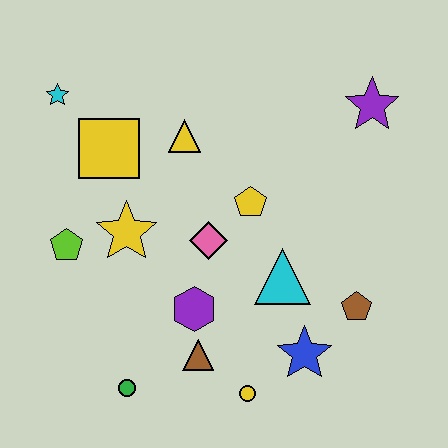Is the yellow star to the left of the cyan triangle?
Yes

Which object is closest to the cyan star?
The yellow square is closest to the cyan star.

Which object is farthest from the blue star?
The cyan star is farthest from the blue star.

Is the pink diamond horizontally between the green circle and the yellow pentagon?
Yes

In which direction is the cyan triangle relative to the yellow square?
The cyan triangle is to the right of the yellow square.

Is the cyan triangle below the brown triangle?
No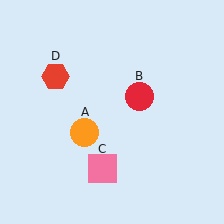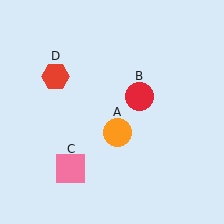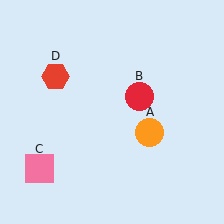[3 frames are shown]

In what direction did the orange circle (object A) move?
The orange circle (object A) moved right.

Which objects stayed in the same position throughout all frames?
Red circle (object B) and red hexagon (object D) remained stationary.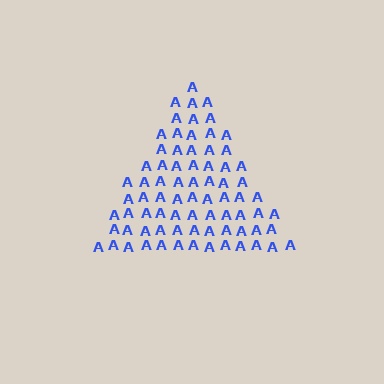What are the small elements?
The small elements are letter A's.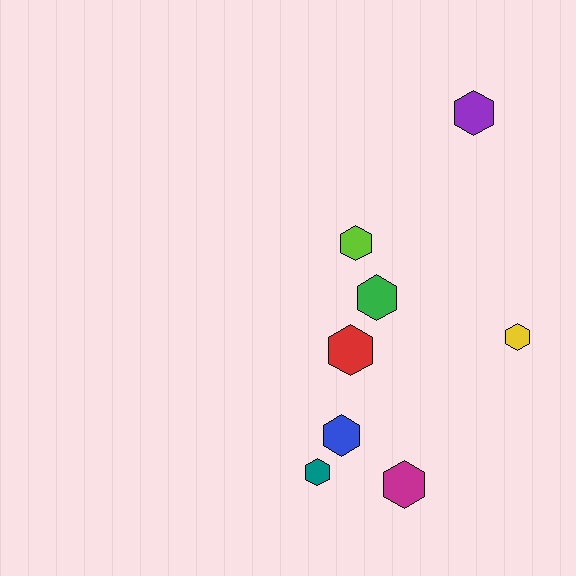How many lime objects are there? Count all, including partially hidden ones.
There is 1 lime object.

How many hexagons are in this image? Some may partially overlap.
There are 8 hexagons.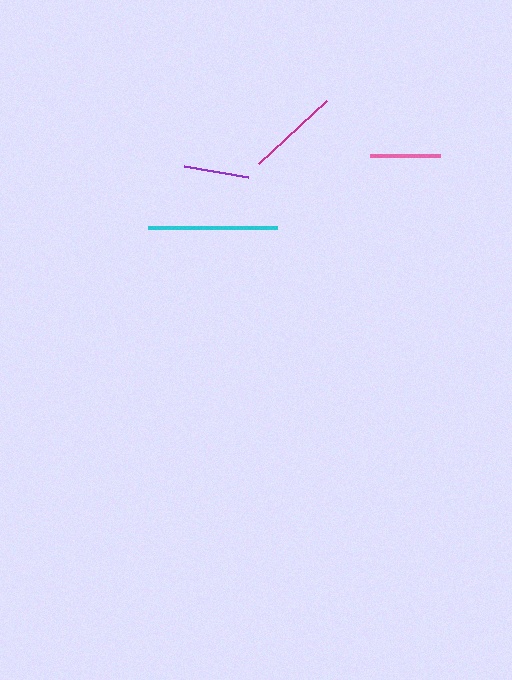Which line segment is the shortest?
The purple line is the shortest at approximately 65 pixels.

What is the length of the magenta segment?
The magenta segment is approximately 93 pixels long.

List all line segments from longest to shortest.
From longest to shortest: cyan, magenta, pink, purple.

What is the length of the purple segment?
The purple segment is approximately 65 pixels long.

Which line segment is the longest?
The cyan line is the longest at approximately 130 pixels.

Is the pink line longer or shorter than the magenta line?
The magenta line is longer than the pink line.